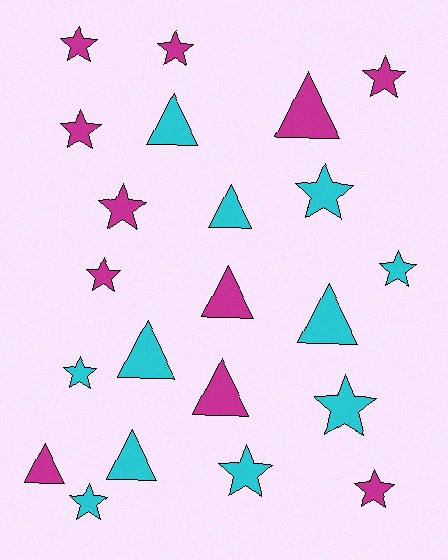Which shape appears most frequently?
Star, with 13 objects.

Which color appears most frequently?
Cyan, with 11 objects.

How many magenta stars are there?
There are 7 magenta stars.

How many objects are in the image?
There are 22 objects.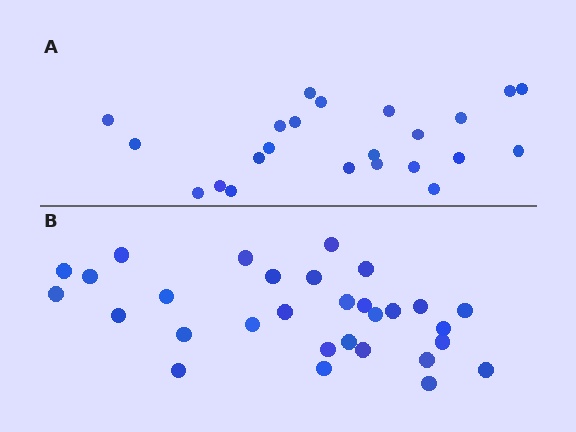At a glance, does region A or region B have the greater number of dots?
Region B (the bottom region) has more dots.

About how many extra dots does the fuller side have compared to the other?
Region B has roughly 8 or so more dots than region A.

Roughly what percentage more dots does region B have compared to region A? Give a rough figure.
About 30% more.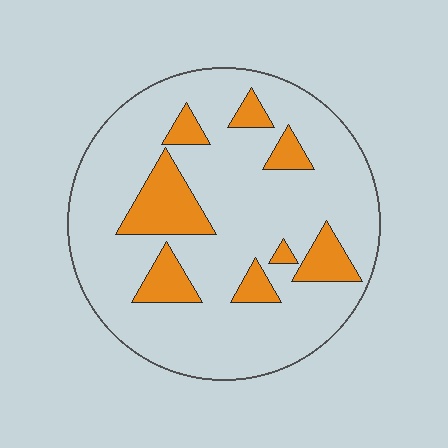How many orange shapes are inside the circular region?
8.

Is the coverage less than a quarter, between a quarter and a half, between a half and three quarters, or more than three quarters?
Less than a quarter.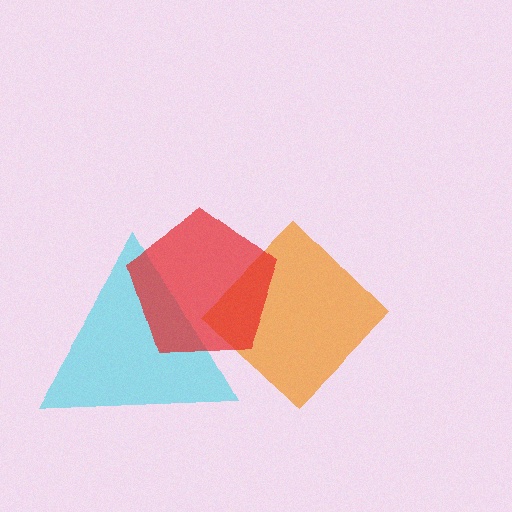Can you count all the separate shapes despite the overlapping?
Yes, there are 3 separate shapes.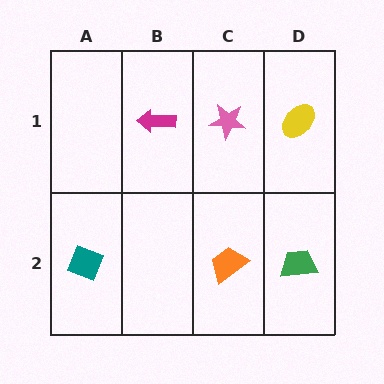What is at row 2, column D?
A green trapezoid.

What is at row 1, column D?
A yellow ellipse.